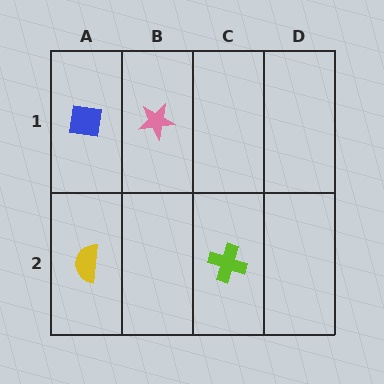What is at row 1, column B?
A pink star.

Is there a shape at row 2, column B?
No, that cell is empty.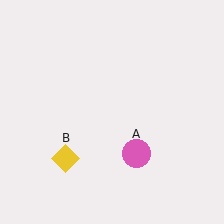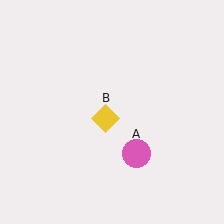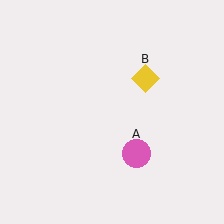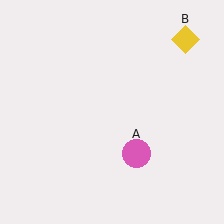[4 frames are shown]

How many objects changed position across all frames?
1 object changed position: yellow diamond (object B).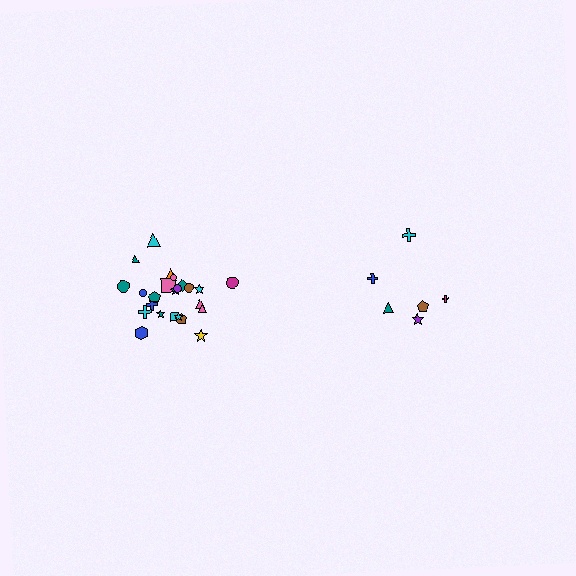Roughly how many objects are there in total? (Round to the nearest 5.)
Roughly 30 objects in total.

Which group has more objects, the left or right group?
The left group.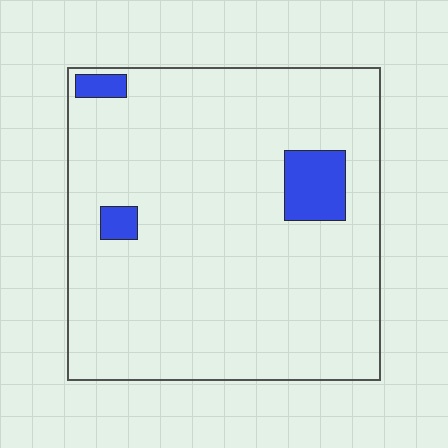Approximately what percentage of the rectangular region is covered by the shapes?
Approximately 5%.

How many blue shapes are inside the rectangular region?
3.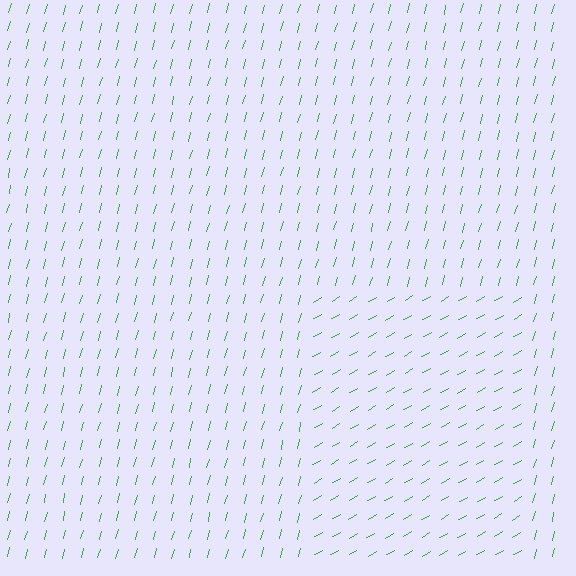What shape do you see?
I see a rectangle.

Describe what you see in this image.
The image is filled with small green line segments. A rectangle region in the image has lines oriented differently from the surrounding lines, creating a visible texture boundary.